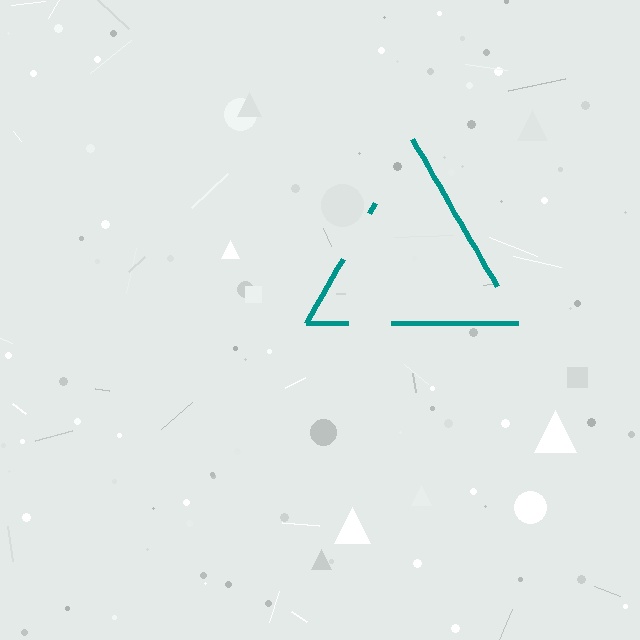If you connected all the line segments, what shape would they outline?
They would outline a triangle.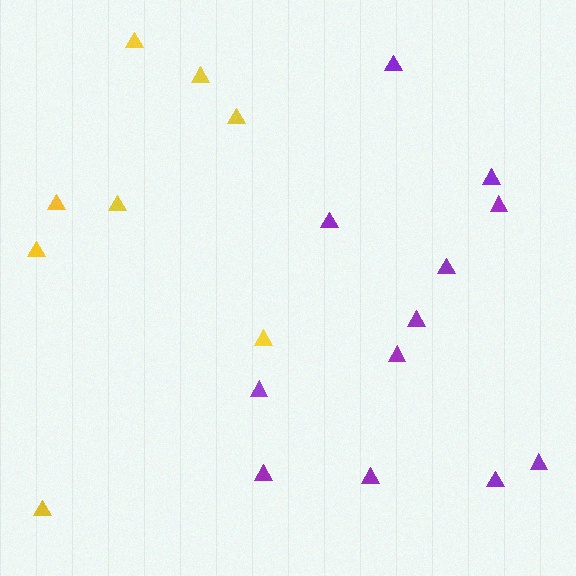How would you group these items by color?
There are 2 groups: one group of yellow triangles (8) and one group of purple triangles (12).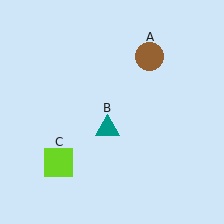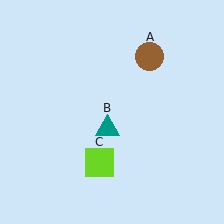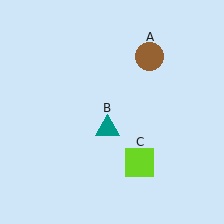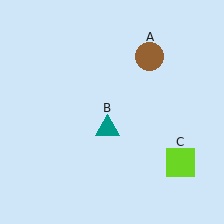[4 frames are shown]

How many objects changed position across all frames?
1 object changed position: lime square (object C).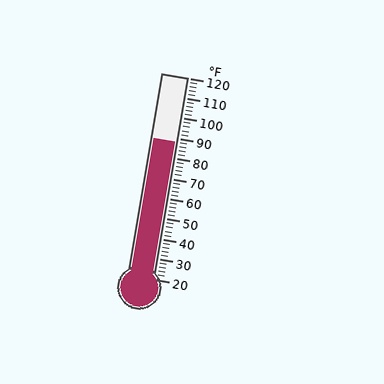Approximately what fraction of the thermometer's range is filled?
The thermometer is filled to approximately 70% of its range.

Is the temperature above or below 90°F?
The temperature is below 90°F.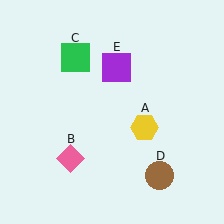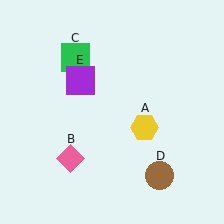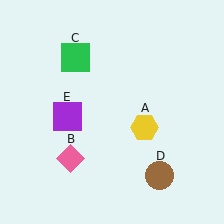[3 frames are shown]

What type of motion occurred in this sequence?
The purple square (object E) rotated counterclockwise around the center of the scene.